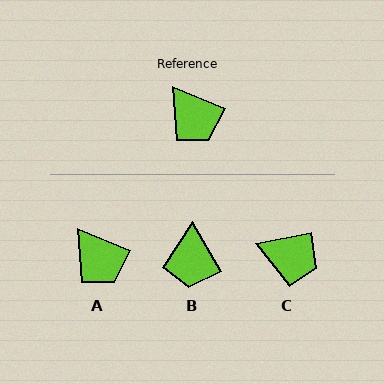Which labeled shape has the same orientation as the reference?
A.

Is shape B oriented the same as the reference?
No, it is off by about 37 degrees.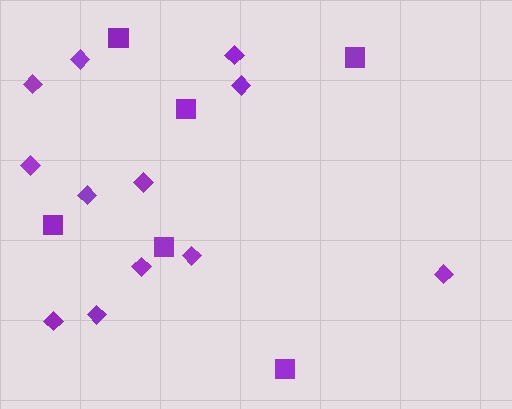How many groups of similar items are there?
There are 2 groups: one group of diamonds (12) and one group of squares (6).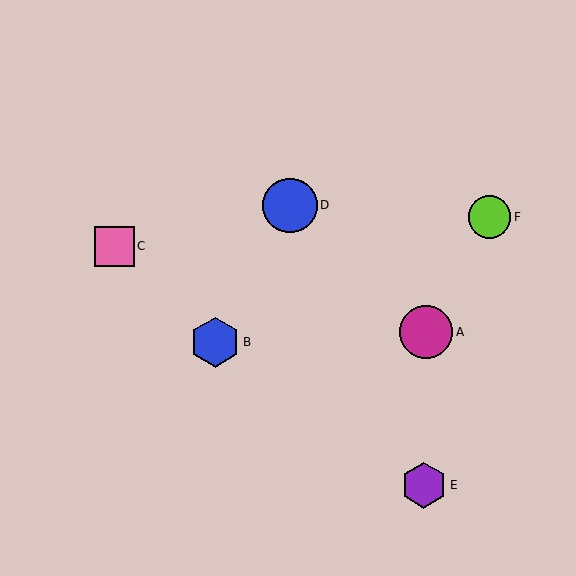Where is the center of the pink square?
The center of the pink square is at (114, 246).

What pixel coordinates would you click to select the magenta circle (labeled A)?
Click at (426, 332) to select the magenta circle A.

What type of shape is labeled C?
Shape C is a pink square.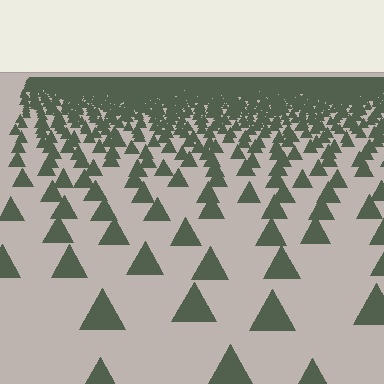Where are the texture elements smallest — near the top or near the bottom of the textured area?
Near the top.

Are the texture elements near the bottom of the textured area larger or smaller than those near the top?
Larger. Near the bottom, elements are closer to the viewer and appear at a bigger on-screen size.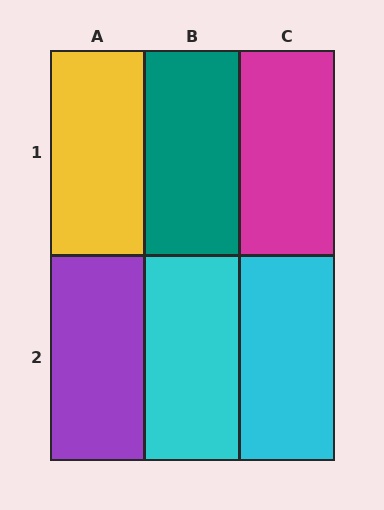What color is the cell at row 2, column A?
Purple.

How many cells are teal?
1 cell is teal.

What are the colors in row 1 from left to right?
Yellow, teal, magenta.